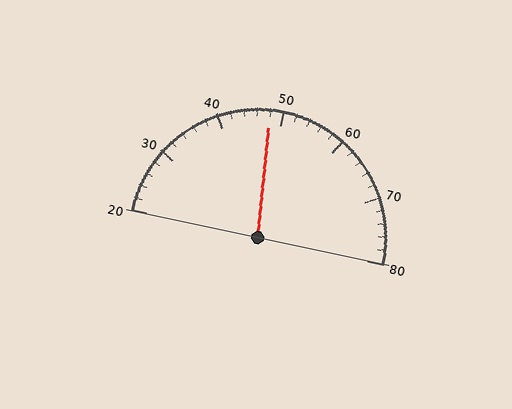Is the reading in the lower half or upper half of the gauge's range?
The reading is in the lower half of the range (20 to 80).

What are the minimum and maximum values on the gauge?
The gauge ranges from 20 to 80.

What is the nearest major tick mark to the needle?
The nearest major tick mark is 50.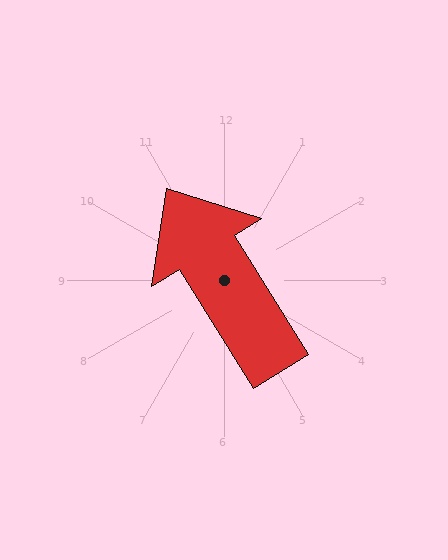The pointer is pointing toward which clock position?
Roughly 11 o'clock.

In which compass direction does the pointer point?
Northwest.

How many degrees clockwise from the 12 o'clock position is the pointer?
Approximately 328 degrees.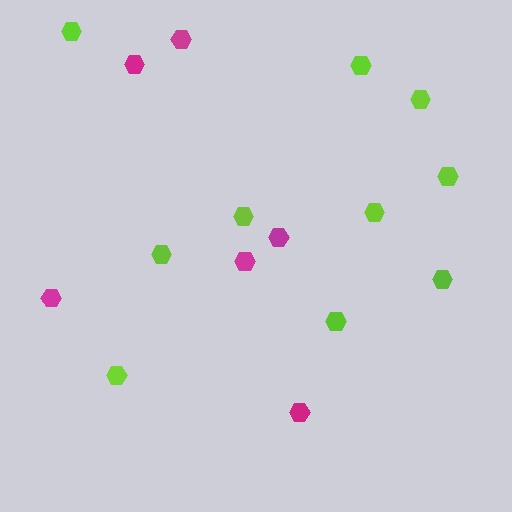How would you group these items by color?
There are 2 groups: one group of magenta hexagons (6) and one group of lime hexagons (10).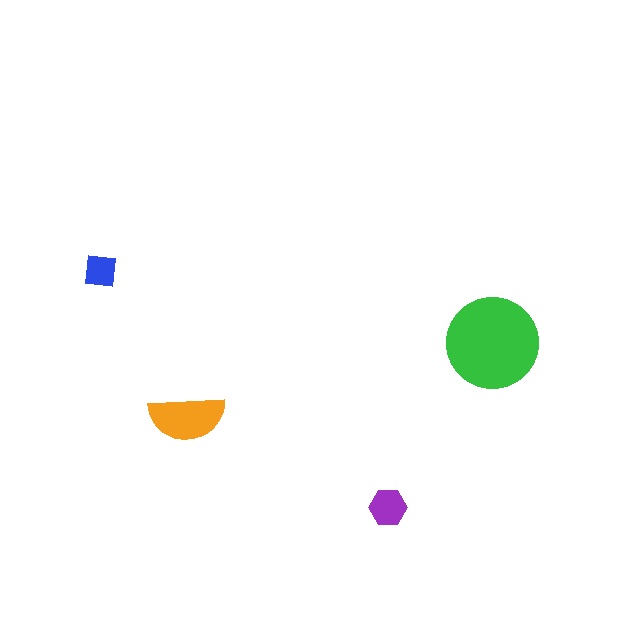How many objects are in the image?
There are 4 objects in the image.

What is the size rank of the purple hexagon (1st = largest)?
3rd.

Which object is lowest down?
The purple hexagon is bottommost.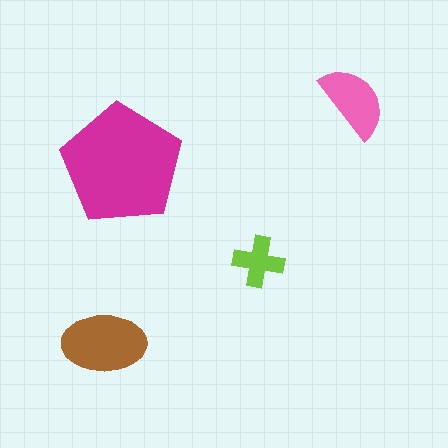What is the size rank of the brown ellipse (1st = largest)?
2nd.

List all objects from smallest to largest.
The lime cross, the pink semicircle, the brown ellipse, the magenta pentagon.